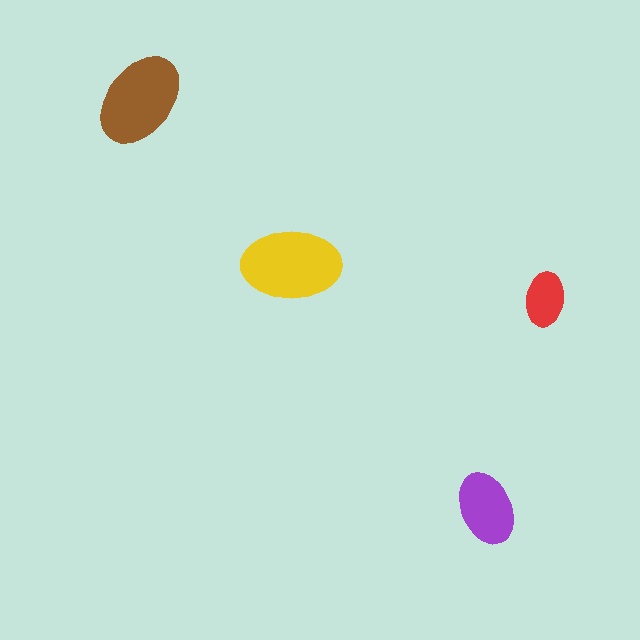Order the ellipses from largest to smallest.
the yellow one, the brown one, the purple one, the red one.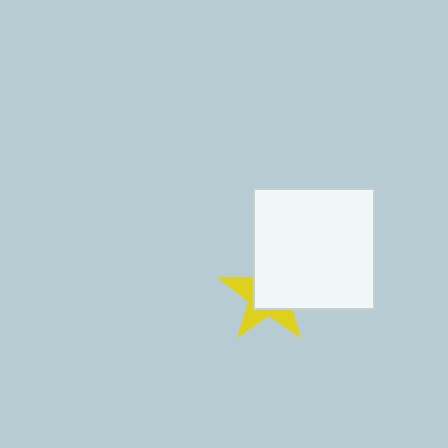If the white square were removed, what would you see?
You would see the complete yellow star.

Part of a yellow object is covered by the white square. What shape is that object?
It is a star.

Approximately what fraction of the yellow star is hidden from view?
Roughly 59% of the yellow star is hidden behind the white square.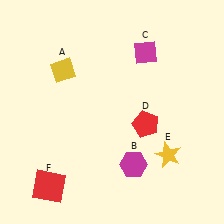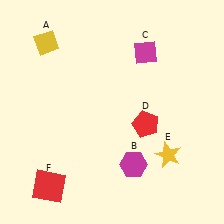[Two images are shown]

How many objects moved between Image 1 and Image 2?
1 object moved between the two images.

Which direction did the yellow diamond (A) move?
The yellow diamond (A) moved up.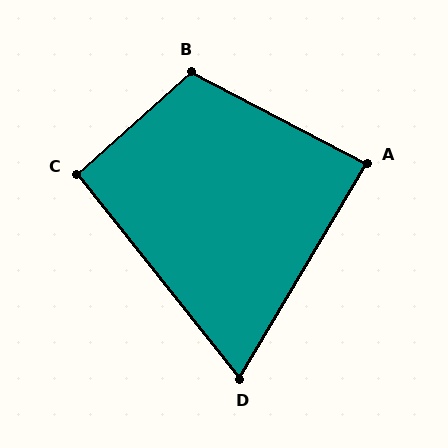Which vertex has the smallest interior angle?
D, at approximately 69 degrees.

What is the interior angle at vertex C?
Approximately 93 degrees (approximately right).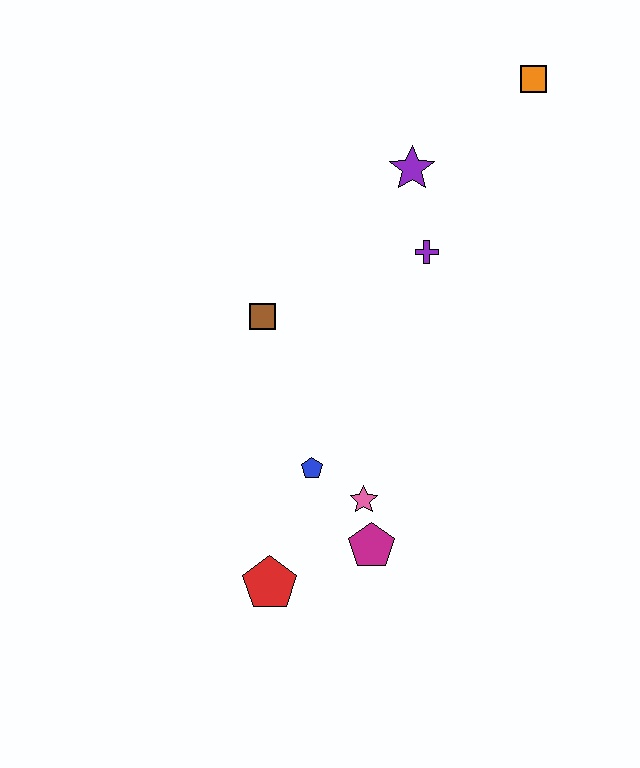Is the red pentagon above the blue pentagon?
No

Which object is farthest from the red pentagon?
The orange square is farthest from the red pentagon.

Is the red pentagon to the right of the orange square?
No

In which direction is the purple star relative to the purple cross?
The purple star is above the purple cross.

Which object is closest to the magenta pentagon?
The pink star is closest to the magenta pentagon.